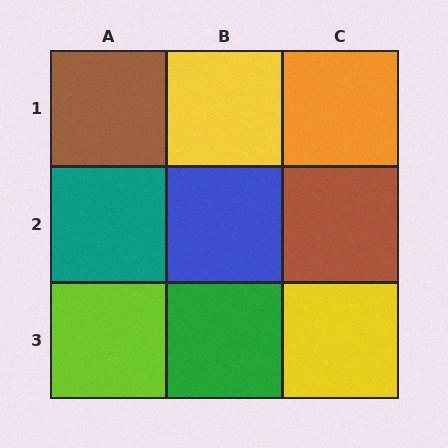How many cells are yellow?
2 cells are yellow.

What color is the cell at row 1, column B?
Yellow.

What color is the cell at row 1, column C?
Orange.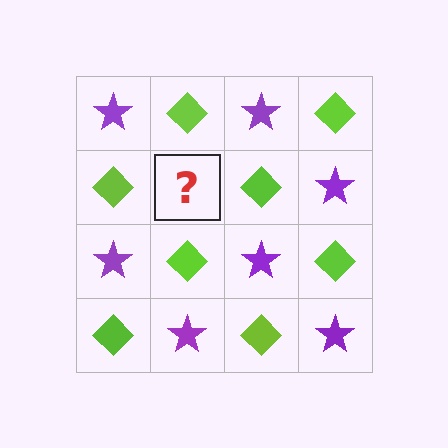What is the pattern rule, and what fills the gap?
The rule is that it alternates purple star and lime diamond in a checkerboard pattern. The gap should be filled with a purple star.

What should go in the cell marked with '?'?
The missing cell should contain a purple star.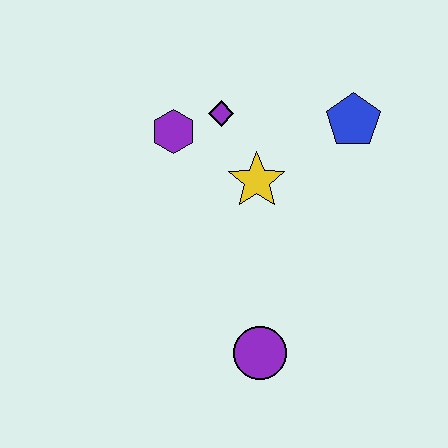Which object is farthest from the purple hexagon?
The purple circle is farthest from the purple hexagon.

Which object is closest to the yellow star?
The purple diamond is closest to the yellow star.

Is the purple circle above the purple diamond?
No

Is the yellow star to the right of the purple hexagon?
Yes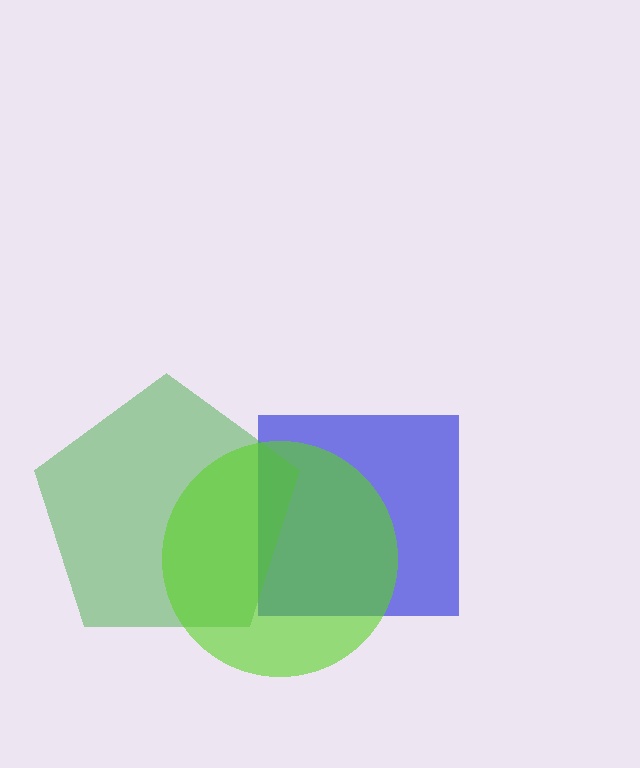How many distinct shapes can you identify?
There are 3 distinct shapes: a blue square, a green pentagon, a lime circle.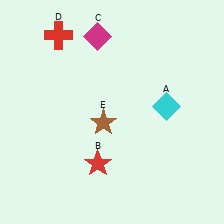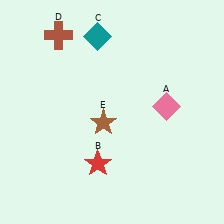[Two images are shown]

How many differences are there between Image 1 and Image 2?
There are 3 differences between the two images.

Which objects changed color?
A changed from cyan to pink. C changed from magenta to teal. D changed from red to brown.